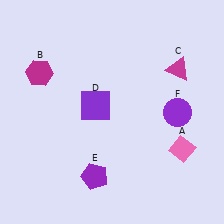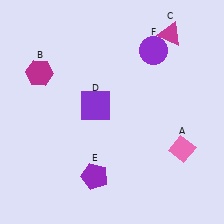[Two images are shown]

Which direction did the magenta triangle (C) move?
The magenta triangle (C) moved up.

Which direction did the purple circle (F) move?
The purple circle (F) moved up.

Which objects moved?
The objects that moved are: the magenta triangle (C), the purple circle (F).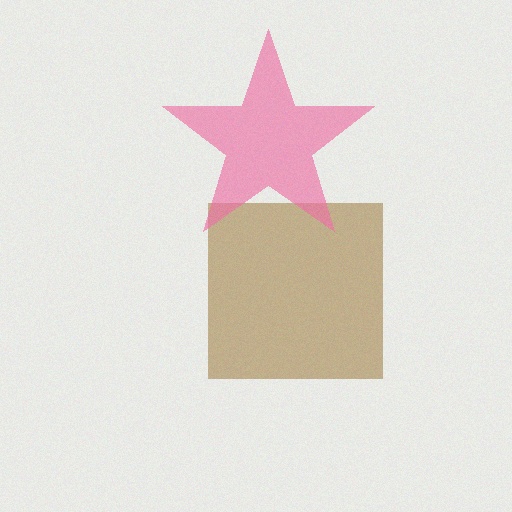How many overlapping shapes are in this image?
There are 2 overlapping shapes in the image.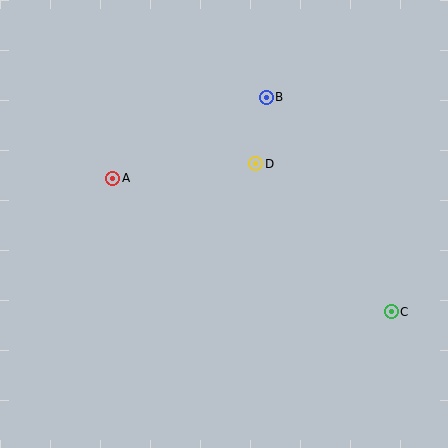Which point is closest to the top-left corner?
Point A is closest to the top-left corner.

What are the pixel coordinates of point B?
Point B is at (266, 98).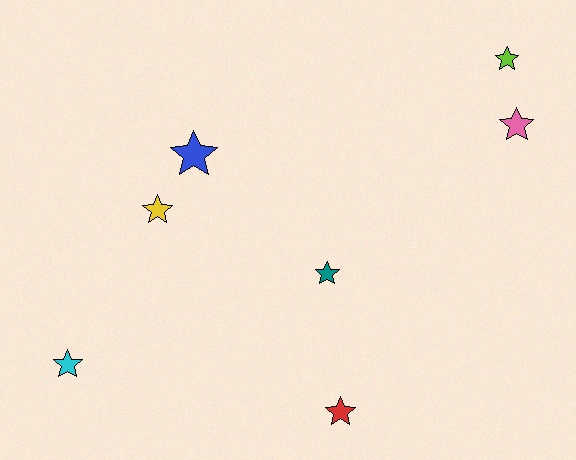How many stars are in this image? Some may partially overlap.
There are 7 stars.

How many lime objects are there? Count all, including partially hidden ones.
There is 1 lime object.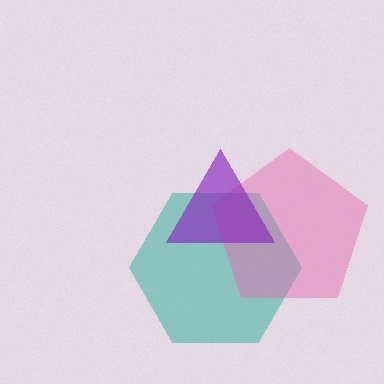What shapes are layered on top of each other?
The layered shapes are: a teal hexagon, a pink pentagon, a purple triangle.